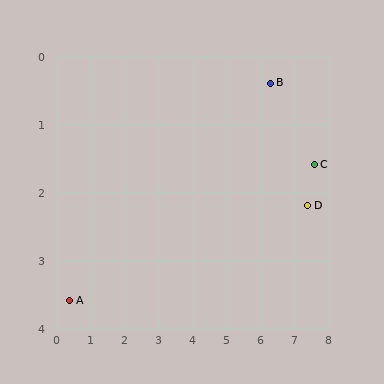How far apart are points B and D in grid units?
Points B and D are about 2.1 grid units apart.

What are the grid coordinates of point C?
Point C is at approximately (7.6, 1.6).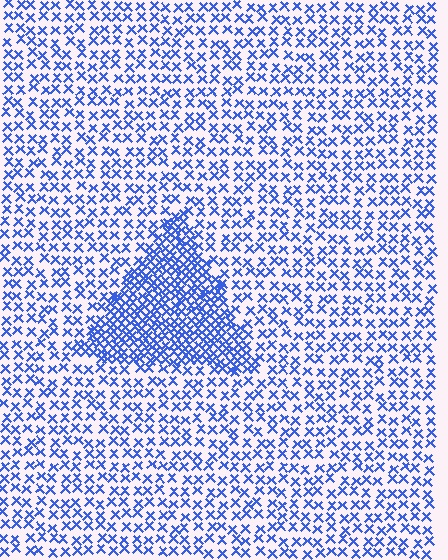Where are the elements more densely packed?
The elements are more densely packed inside the triangle boundary.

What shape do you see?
I see a triangle.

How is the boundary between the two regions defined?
The boundary is defined by a change in element density (approximately 2.2x ratio). All elements are the same color, size, and shape.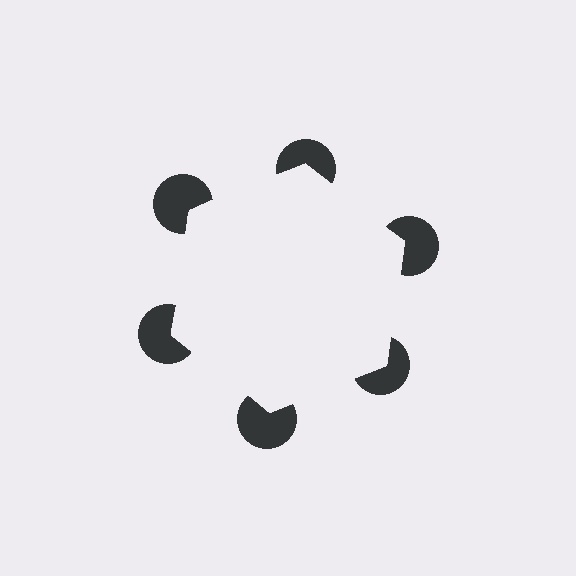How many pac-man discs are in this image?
There are 6 — one at each vertex of the illusory hexagon.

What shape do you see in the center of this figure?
An illusory hexagon — its edges are inferred from the aligned wedge cuts in the pac-man discs, not physically drawn.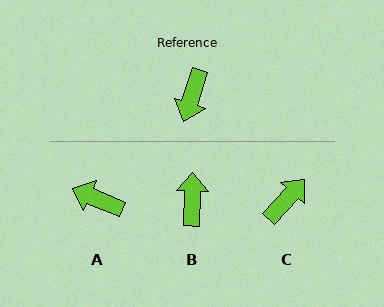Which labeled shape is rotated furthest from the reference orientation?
B, about 164 degrees away.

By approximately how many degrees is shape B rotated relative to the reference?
Approximately 164 degrees clockwise.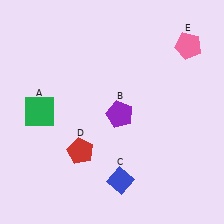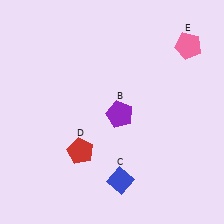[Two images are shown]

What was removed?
The green square (A) was removed in Image 2.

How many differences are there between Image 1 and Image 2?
There is 1 difference between the two images.